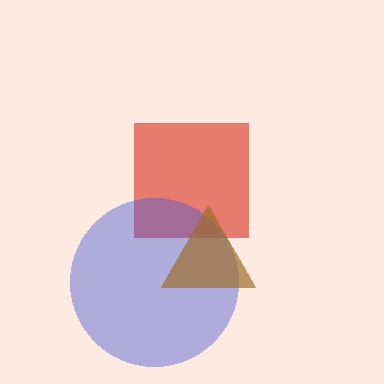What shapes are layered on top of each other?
The layered shapes are: a red square, a blue circle, a brown triangle.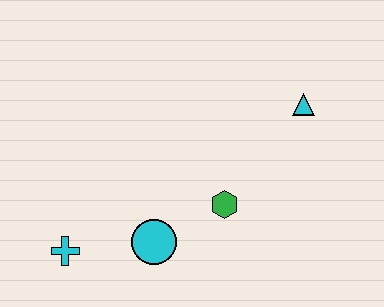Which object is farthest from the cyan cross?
The cyan triangle is farthest from the cyan cross.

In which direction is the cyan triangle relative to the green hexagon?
The cyan triangle is above the green hexagon.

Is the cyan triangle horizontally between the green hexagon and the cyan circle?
No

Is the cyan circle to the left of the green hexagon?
Yes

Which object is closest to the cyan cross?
The cyan circle is closest to the cyan cross.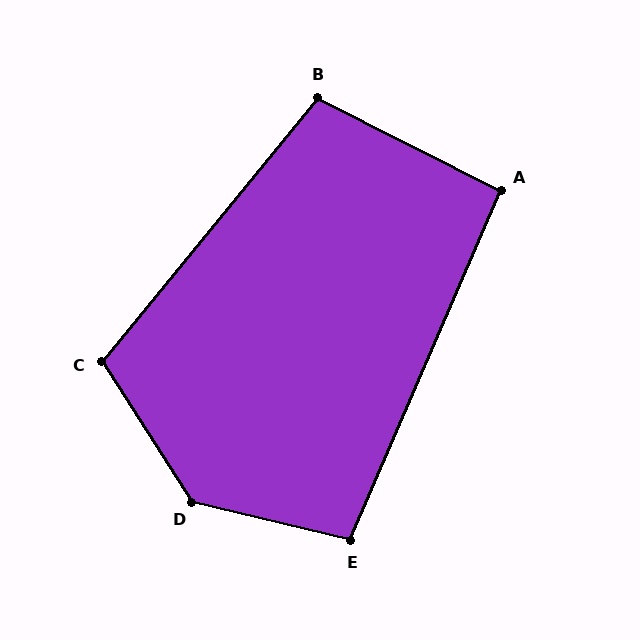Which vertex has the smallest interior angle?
A, at approximately 94 degrees.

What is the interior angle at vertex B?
Approximately 102 degrees (obtuse).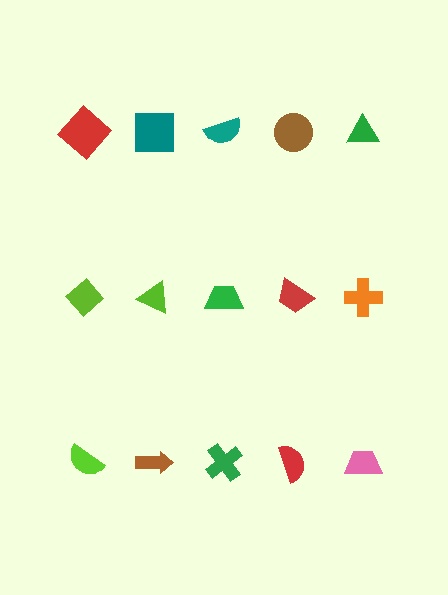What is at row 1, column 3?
A teal semicircle.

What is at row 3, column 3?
A green cross.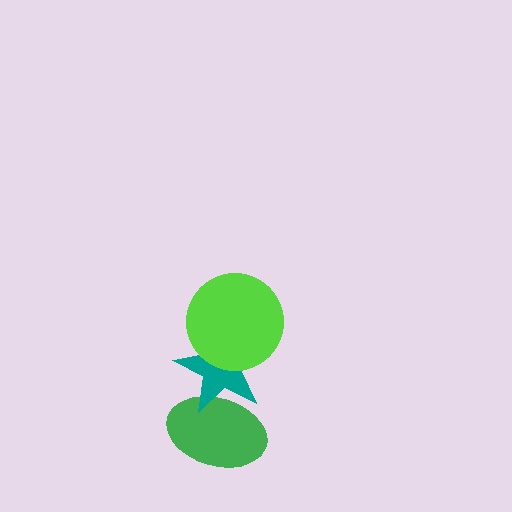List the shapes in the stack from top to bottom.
From top to bottom: the lime circle, the teal star, the green ellipse.